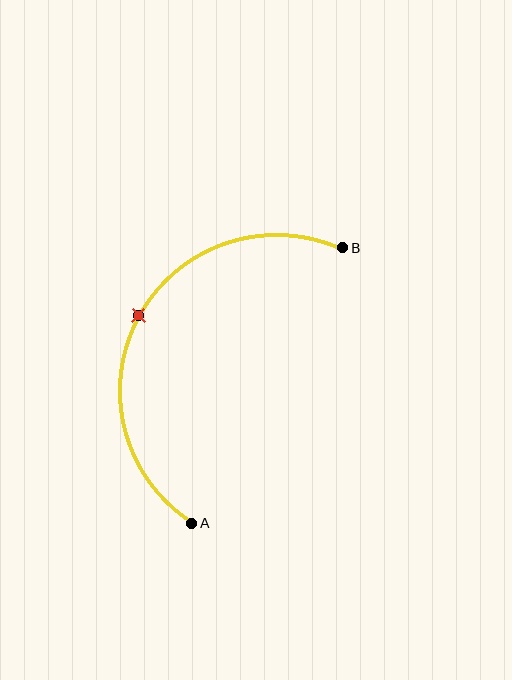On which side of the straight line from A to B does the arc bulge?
The arc bulges to the left of the straight line connecting A and B.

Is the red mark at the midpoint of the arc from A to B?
Yes. The red mark lies on the arc at equal arc-length from both A and B — it is the arc midpoint.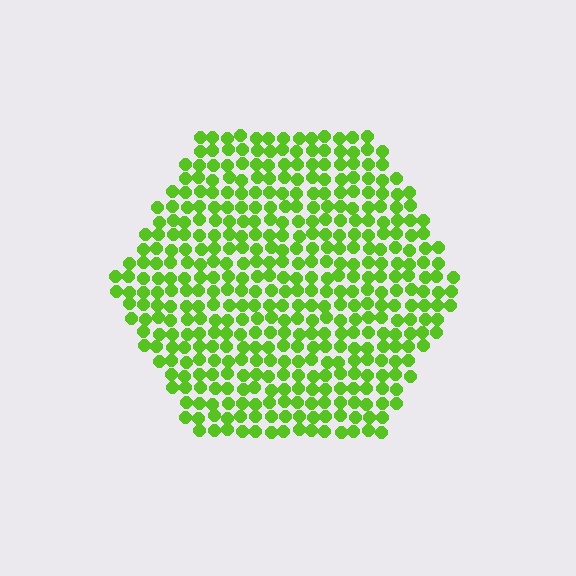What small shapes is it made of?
It is made of small circles.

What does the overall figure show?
The overall figure shows a hexagon.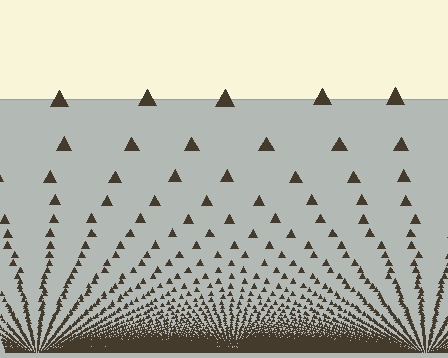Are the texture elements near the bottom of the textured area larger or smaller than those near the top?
Smaller. The gradient is inverted — elements near the bottom are smaller and denser.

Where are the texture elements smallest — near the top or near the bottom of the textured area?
Near the bottom.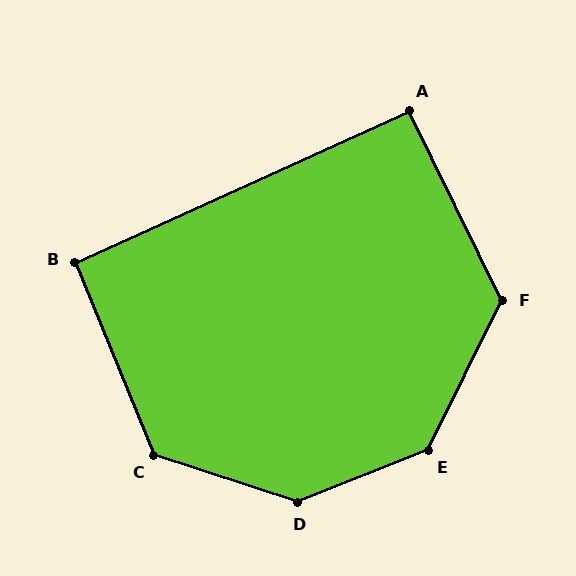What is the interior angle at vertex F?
Approximately 128 degrees (obtuse).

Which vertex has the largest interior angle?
D, at approximately 140 degrees.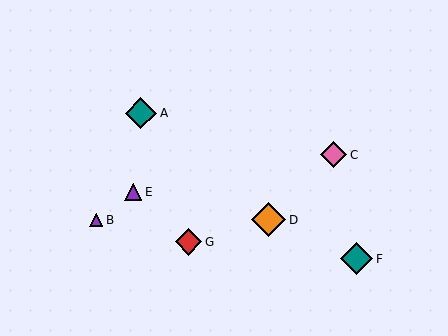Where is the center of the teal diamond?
The center of the teal diamond is at (141, 113).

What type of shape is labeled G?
Shape G is a red diamond.